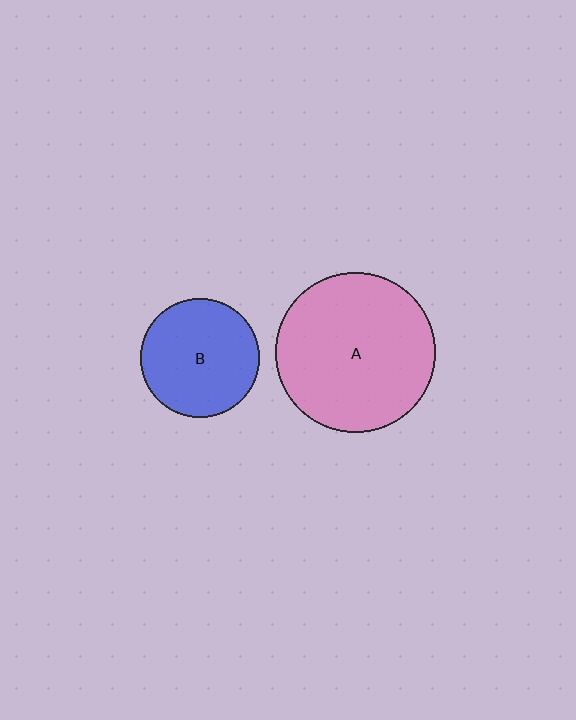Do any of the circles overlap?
No, none of the circles overlap.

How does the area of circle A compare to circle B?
Approximately 1.8 times.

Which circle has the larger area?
Circle A (pink).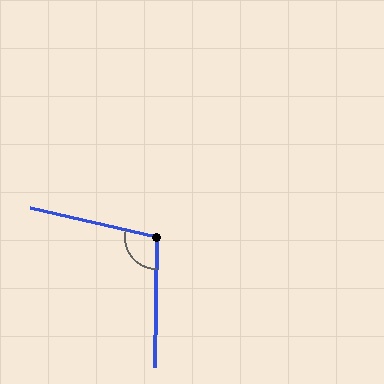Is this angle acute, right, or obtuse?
It is obtuse.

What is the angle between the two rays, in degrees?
Approximately 102 degrees.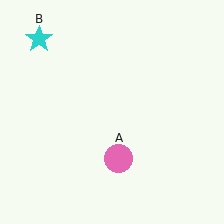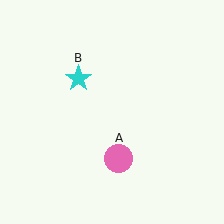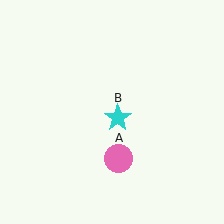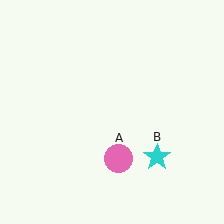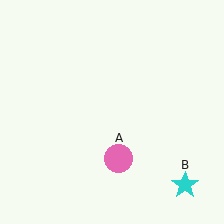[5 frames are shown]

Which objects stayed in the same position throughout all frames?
Pink circle (object A) remained stationary.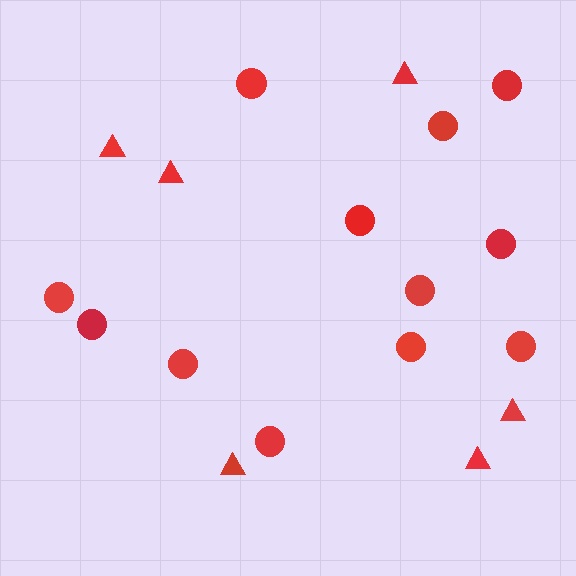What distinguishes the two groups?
There are 2 groups: one group of circles (12) and one group of triangles (6).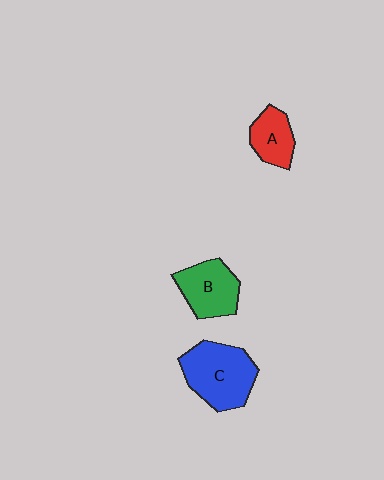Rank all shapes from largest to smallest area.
From largest to smallest: C (blue), B (green), A (red).